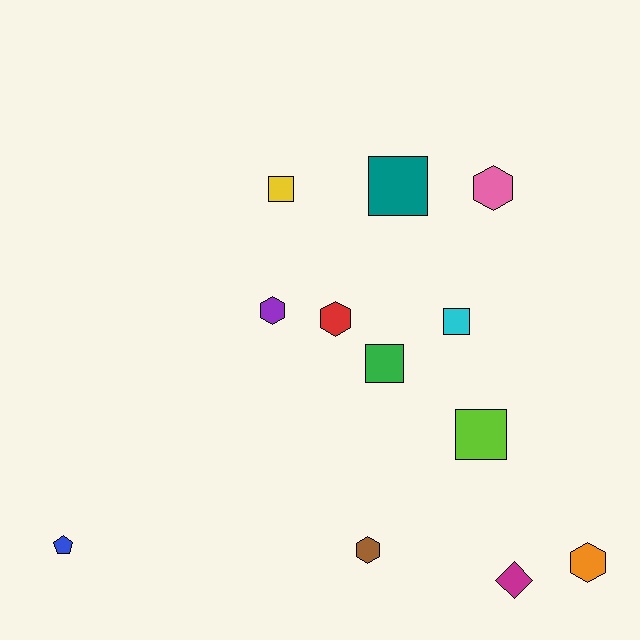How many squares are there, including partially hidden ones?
There are 5 squares.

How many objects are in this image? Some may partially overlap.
There are 12 objects.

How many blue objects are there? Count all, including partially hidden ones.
There is 1 blue object.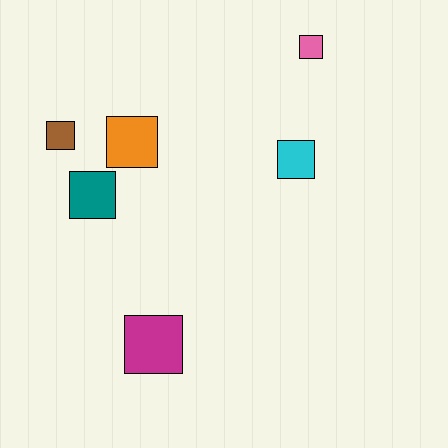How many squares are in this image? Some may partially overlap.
There are 6 squares.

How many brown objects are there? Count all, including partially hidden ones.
There is 1 brown object.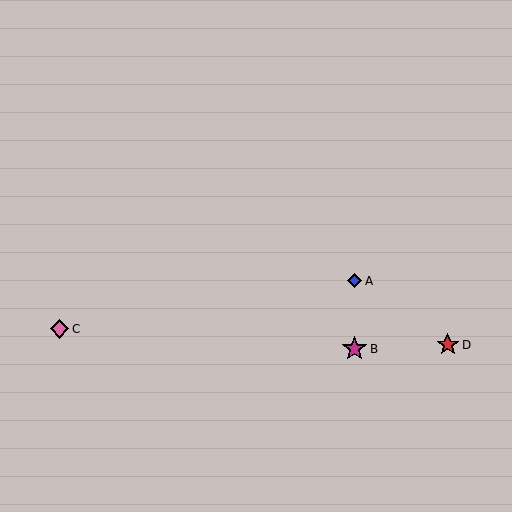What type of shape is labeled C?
Shape C is a pink diamond.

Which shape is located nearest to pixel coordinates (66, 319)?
The pink diamond (labeled C) at (60, 329) is nearest to that location.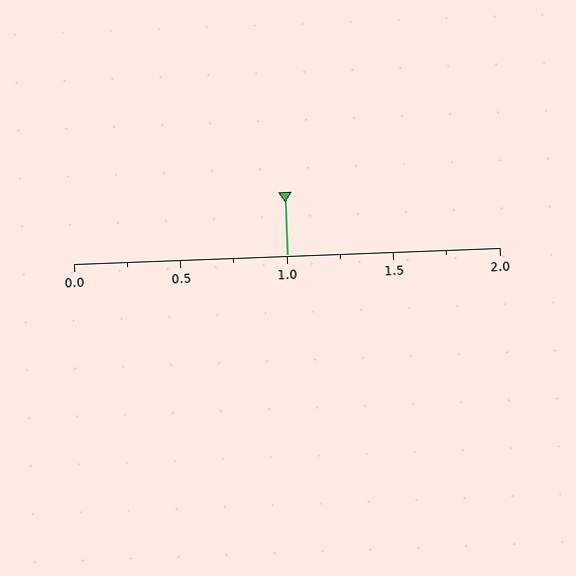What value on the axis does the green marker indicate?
The marker indicates approximately 1.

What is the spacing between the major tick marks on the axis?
The major ticks are spaced 0.5 apart.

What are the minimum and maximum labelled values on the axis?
The axis runs from 0.0 to 2.0.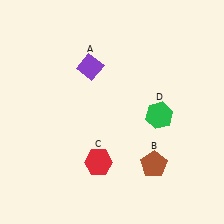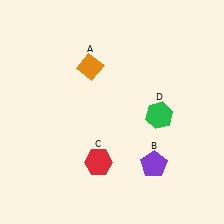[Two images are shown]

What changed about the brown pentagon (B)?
In Image 1, B is brown. In Image 2, it changed to purple.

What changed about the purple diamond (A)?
In Image 1, A is purple. In Image 2, it changed to orange.